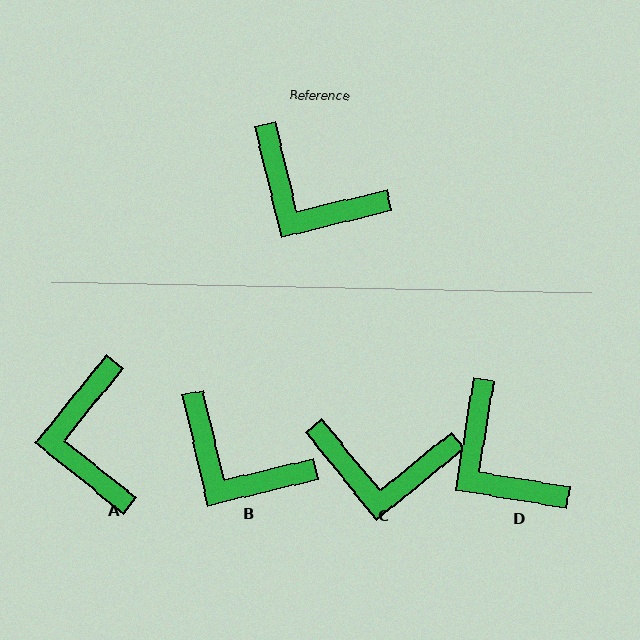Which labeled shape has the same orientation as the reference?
B.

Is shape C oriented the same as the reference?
No, it is off by about 26 degrees.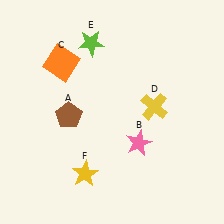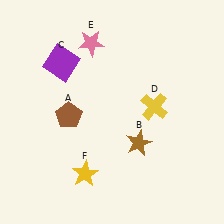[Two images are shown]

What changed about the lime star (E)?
In Image 1, E is lime. In Image 2, it changed to pink.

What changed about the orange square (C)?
In Image 1, C is orange. In Image 2, it changed to purple.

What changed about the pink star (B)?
In Image 1, B is pink. In Image 2, it changed to brown.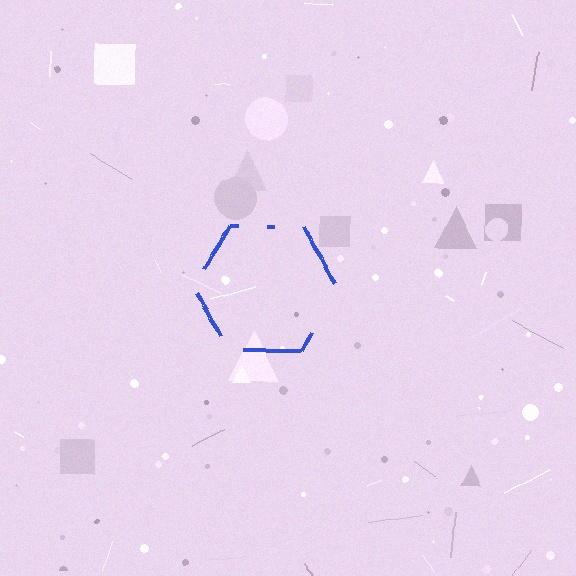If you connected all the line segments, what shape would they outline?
They would outline a hexagon.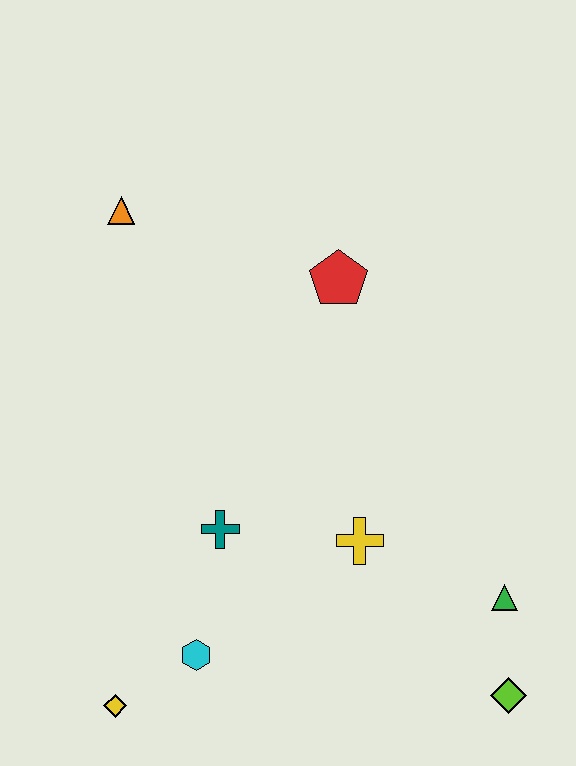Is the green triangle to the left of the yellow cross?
No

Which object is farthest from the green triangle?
The orange triangle is farthest from the green triangle.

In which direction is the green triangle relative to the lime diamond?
The green triangle is above the lime diamond.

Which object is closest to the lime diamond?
The green triangle is closest to the lime diamond.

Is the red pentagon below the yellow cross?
No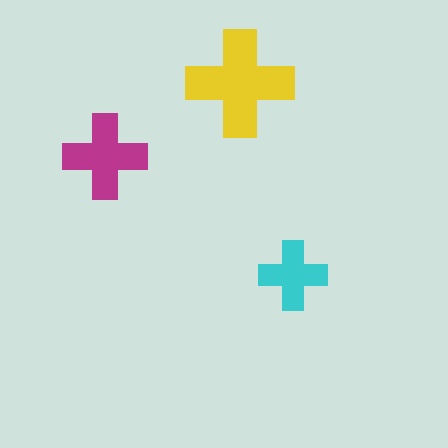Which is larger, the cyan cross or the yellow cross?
The yellow one.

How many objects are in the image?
There are 3 objects in the image.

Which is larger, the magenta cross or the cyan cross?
The magenta one.